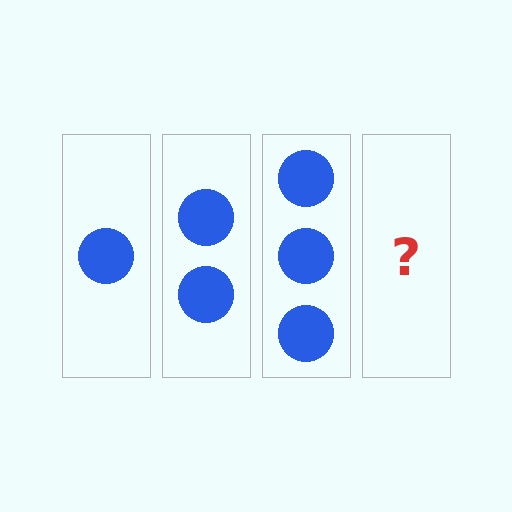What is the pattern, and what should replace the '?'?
The pattern is that each step adds one more circle. The '?' should be 4 circles.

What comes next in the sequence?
The next element should be 4 circles.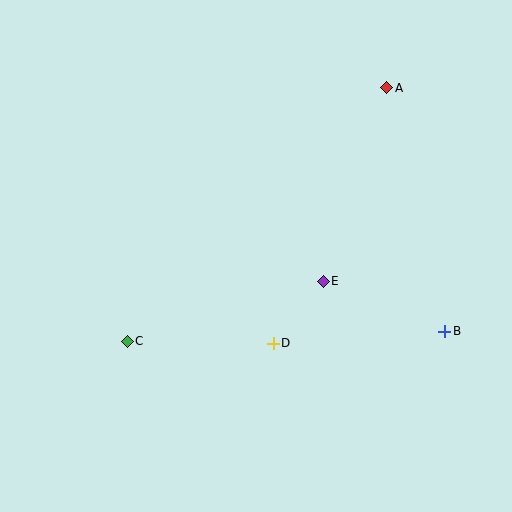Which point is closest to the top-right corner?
Point A is closest to the top-right corner.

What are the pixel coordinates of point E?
Point E is at (323, 281).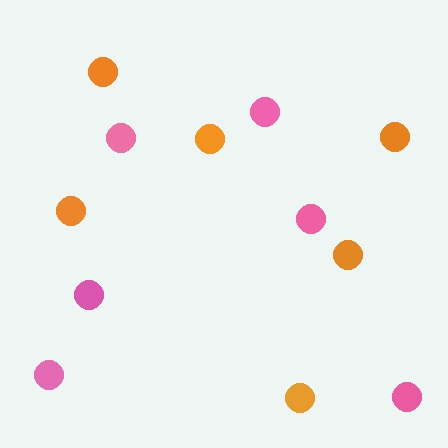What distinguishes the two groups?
There are 2 groups: one group of pink circles (6) and one group of orange circles (6).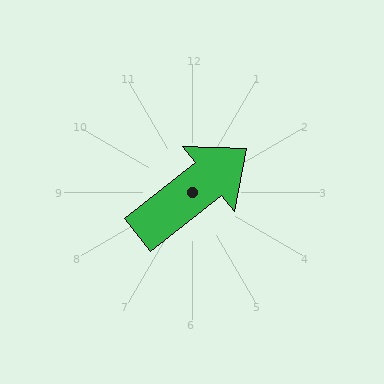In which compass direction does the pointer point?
Northeast.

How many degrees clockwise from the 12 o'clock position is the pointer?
Approximately 51 degrees.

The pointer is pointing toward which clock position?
Roughly 2 o'clock.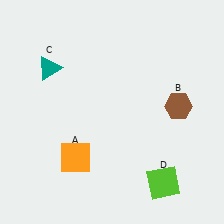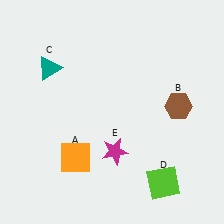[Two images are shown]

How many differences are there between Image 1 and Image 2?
There is 1 difference between the two images.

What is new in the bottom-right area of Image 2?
A magenta star (E) was added in the bottom-right area of Image 2.